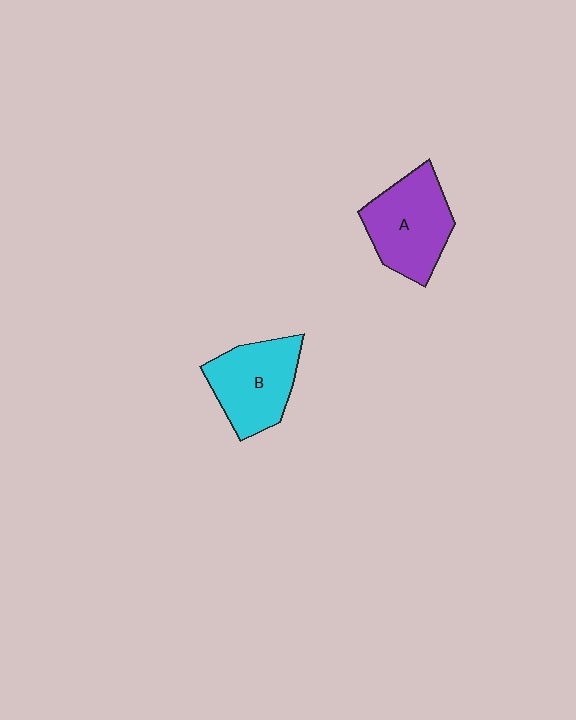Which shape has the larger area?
Shape A (purple).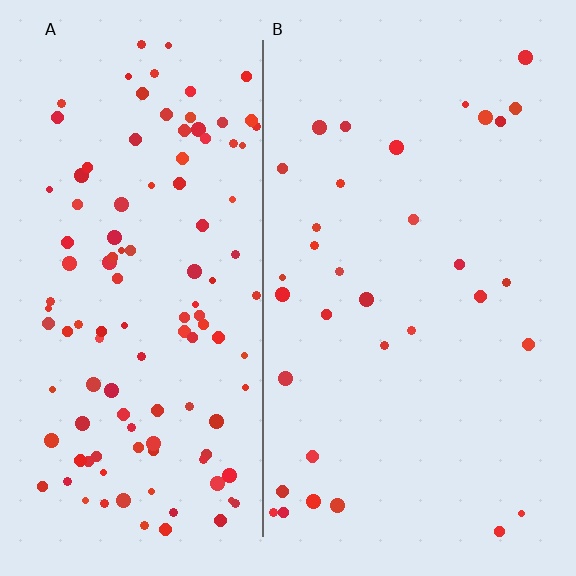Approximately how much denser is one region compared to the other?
Approximately 3.5× — region A over region B.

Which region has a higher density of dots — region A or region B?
A (the left).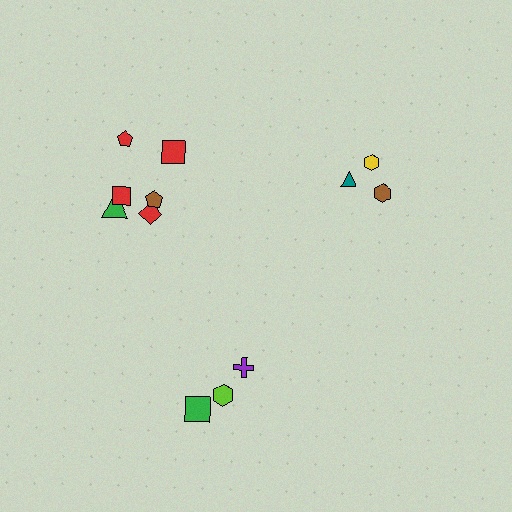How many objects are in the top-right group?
There are 3 objects.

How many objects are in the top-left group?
There are 6 objects.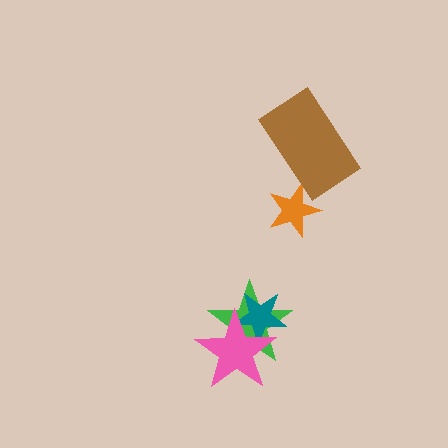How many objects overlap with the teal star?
2 objects overlap with the teal star.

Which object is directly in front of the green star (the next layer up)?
The teal star is directly in front of the green star.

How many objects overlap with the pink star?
2 objects overlap with the pink star.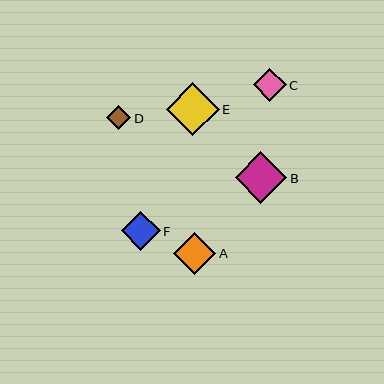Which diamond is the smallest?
Diamond D is the smallest with a size of approximately 24 pixels.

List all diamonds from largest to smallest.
From largest to smallest: E, B, A, F, C, D.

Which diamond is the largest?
Diamond E is the largest with a size of approximately 53 pixels.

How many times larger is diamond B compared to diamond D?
Diamond B is approximately 2.1 times the size of diamond D.